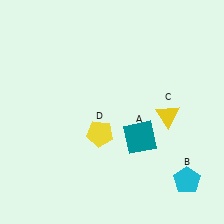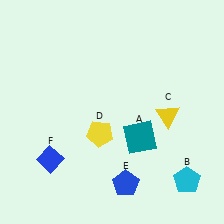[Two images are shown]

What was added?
A blue pentagon (E), a blue diamond (F) were added in Image 2.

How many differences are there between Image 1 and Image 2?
There are 2 differences between the two images.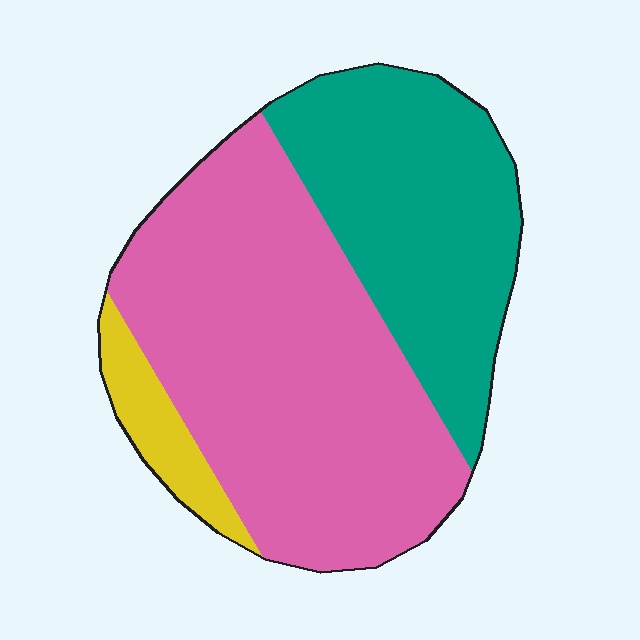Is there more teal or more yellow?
Teal.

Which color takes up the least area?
Yellow, at roughly 5%.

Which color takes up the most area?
Pink, at roughly 55%.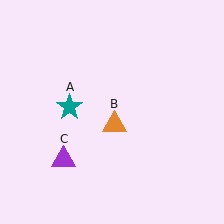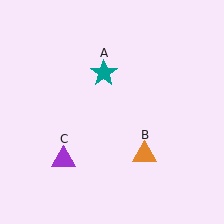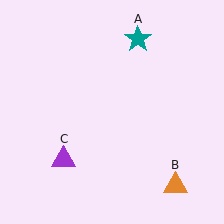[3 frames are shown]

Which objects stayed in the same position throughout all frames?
Purple triangle (object C) remained stationary.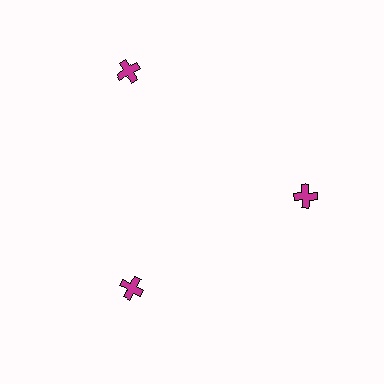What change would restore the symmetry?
The symmetry would be restored by moving it inward, back onto the ring so that all 3 crosses sit at equal angles and equal distance from the center.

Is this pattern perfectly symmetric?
No. The 3 magenta crosses are arranged in a ring, but one element near the 11 o'clock position is pushed outward from the center, breaking the 3-fold rotational symmetry.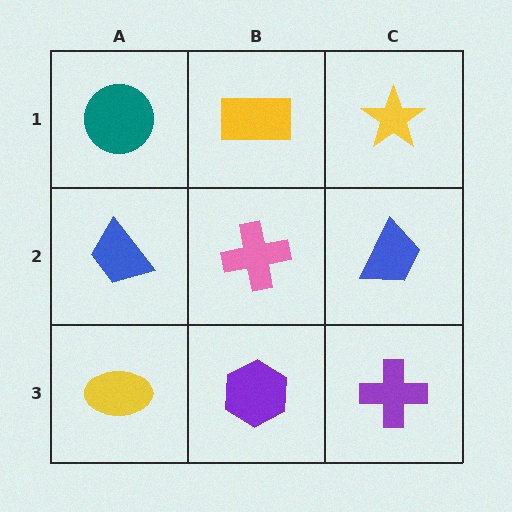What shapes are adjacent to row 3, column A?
A blue trapezoid (row 2, column A), a purple hexagon (row 3, column B).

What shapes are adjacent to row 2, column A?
A teal circle (row 1, column A), a yellow ellipse (row 3, column A), a pink cross (row 2, column B).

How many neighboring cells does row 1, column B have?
3.